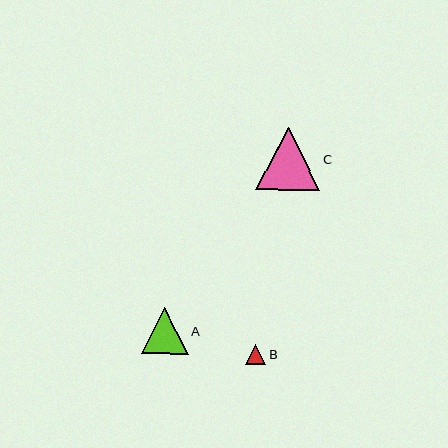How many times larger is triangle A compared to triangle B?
Triangle A is approximately 2.2 times the size of triangle B.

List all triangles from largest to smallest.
From largest to smallest: C, A, B.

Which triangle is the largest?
Triangle C is the largest with a size of approximately 64 pixels.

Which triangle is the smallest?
Triangle B is the smallest with a size of approximately 21 pixels.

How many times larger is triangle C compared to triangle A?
Triangle C is approximately 1.4 times the size of triangle A.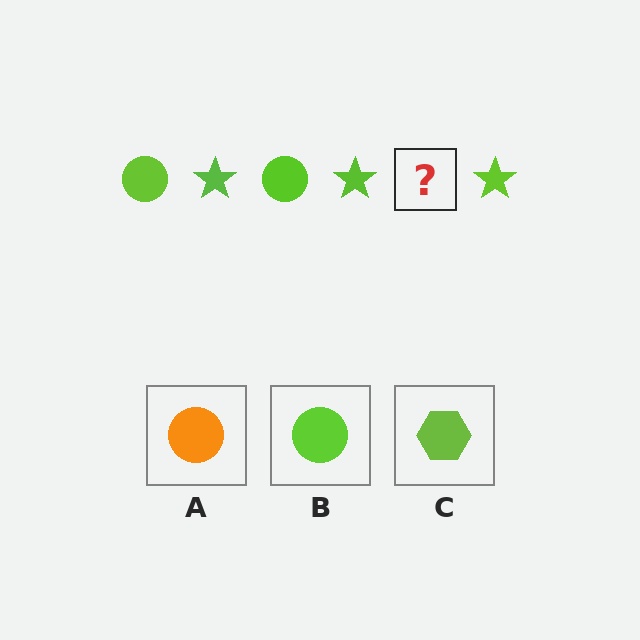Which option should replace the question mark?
Option B.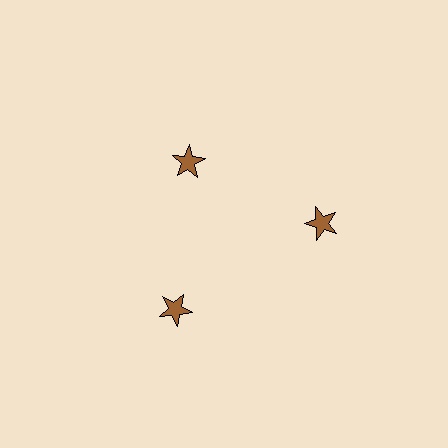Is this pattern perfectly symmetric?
No. The 3 brown stars are arranged in a ring, but one element near the 11 o'clock position is pulled inward toward the center, breaking the 3-fold rotational symmetry.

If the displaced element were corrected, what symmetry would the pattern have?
It would have 3-fold rotational symmetry — the pattern would map onto itself every 120 degrees.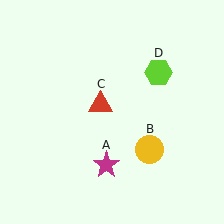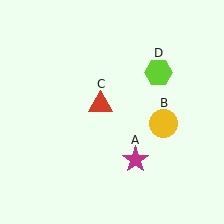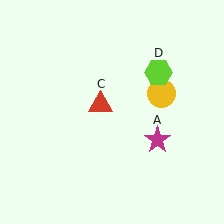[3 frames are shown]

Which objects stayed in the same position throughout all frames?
Red triangle (object C) and lime hexagon (object D) remained stationary.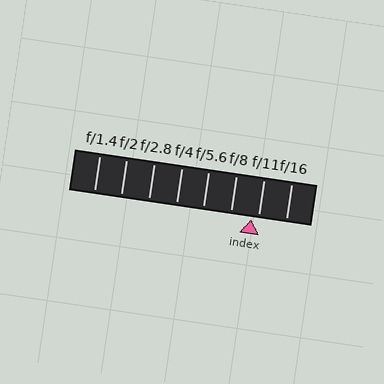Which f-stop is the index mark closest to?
The index mark is closest to f/11.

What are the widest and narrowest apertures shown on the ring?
The widest aperture shown is f/1.4 and the narrowest is f/16.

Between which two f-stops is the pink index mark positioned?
The index mark is between f/8 and f/11.